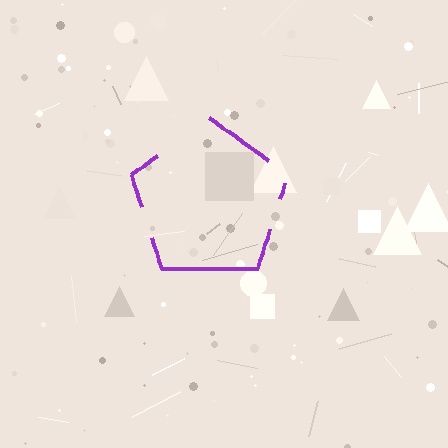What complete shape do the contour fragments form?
The contour fragments form a pentagon.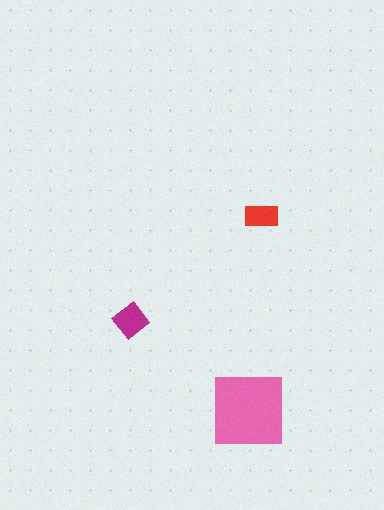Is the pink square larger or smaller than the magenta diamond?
Larger.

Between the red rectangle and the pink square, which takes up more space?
The pink square.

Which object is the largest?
The pink square.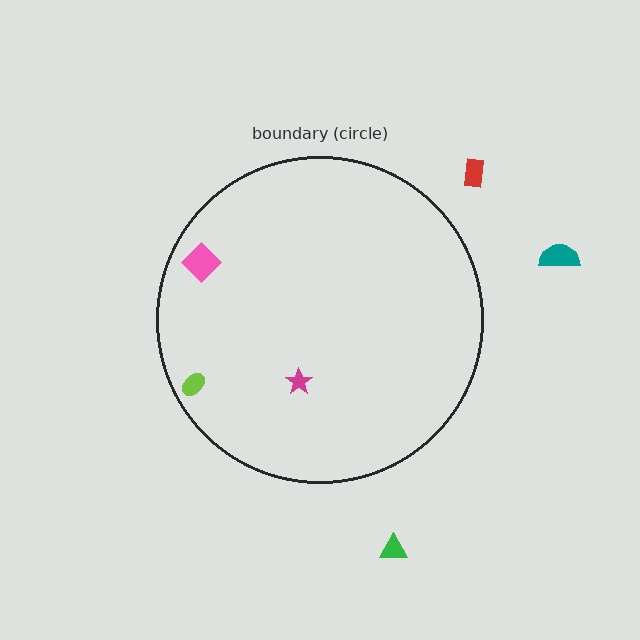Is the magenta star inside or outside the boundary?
Inside.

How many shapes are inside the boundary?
3 inside, 3 outside.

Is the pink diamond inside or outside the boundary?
Inside.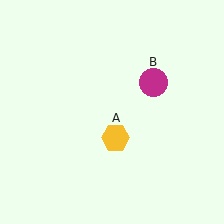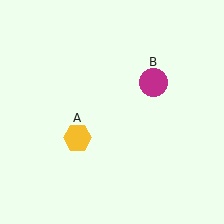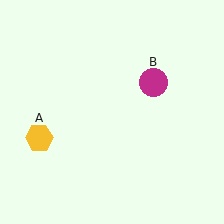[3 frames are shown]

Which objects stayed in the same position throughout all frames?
Magenta circle (object B) remained stationary.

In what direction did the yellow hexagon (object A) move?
The yellow hexagon (object A) moved left.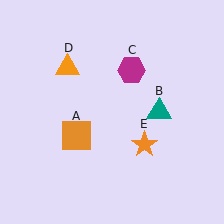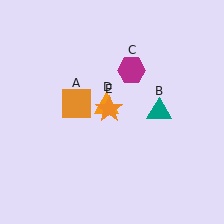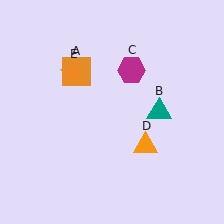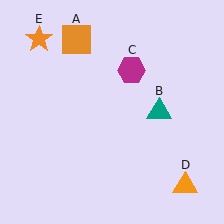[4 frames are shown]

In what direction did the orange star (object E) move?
The orange star (object E) moved up and to the left.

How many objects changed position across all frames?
3 objects changed position: orange square (object A), orange triangle (object D), orange star (object E).